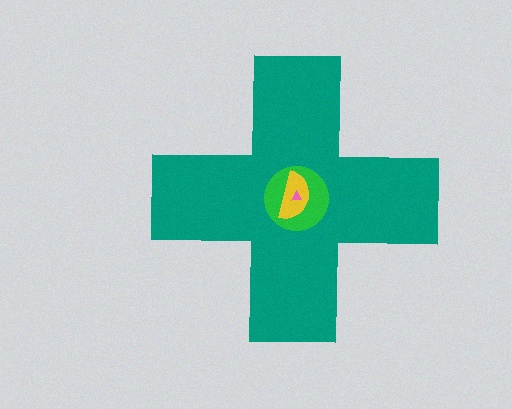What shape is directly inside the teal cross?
The green circle.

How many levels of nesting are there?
4.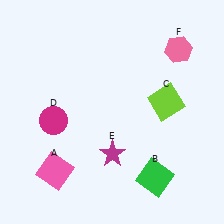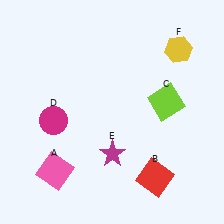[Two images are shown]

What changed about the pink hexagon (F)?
In Image 1, F is pink. In Image 2, it changed to yellow.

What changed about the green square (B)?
In Image 1, B is green. In Image 2, it changed to red.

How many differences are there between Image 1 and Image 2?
There are 2 differences between the two images.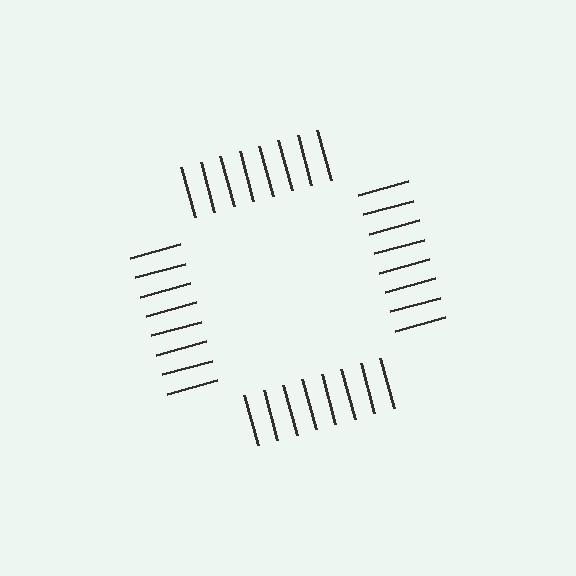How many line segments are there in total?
32 — 8 along each of the 4 edges.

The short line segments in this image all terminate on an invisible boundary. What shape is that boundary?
An illusory square — the line segments terminate on its edges but no continuous stroke is drawn.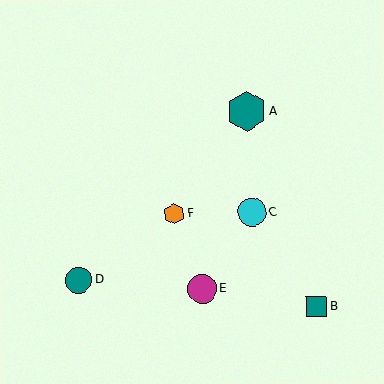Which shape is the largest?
The teal hexagon (labeled A) is the largest.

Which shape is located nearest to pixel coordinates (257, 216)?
The cyan circle (labeled C) at (252, 212) is nearest to that location.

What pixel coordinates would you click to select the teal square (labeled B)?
Click at (316, 306) to select the teal square B.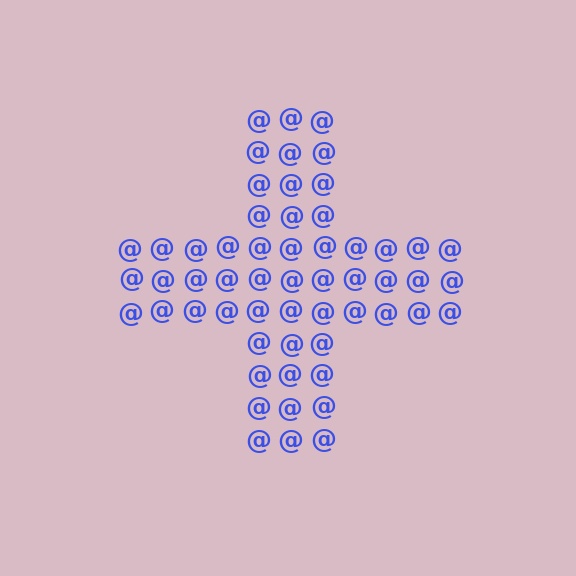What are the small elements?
The small elements are at signs.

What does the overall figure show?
The overall figure shows a cross.